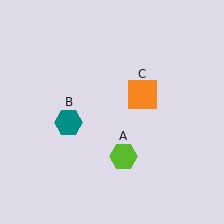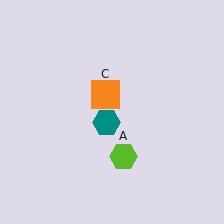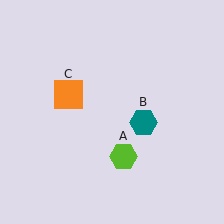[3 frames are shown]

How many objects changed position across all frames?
2 objects changed position: teal hexagon (object B), orange square (object C).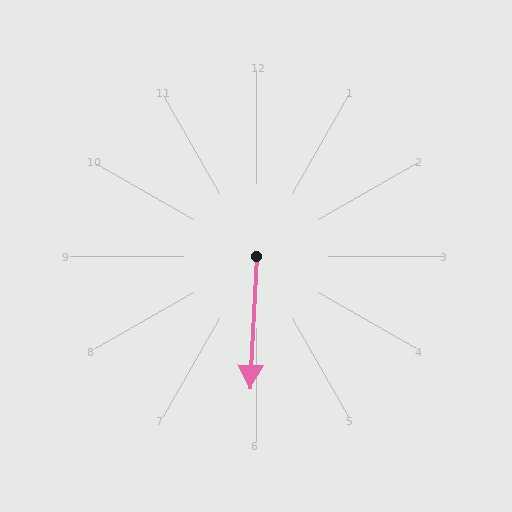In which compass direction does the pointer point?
South.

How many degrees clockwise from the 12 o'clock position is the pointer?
Approximately 183 degrees.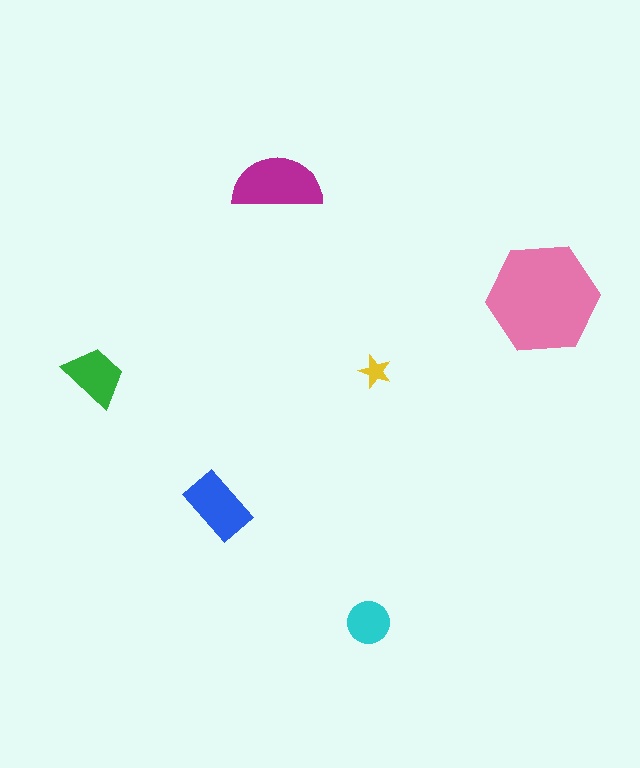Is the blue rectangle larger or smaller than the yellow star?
Larger.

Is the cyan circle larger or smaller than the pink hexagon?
Smaller.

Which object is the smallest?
The yellow star.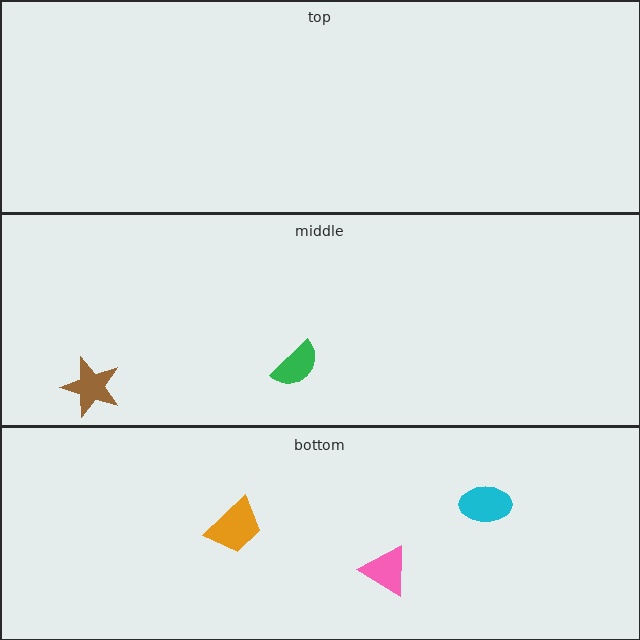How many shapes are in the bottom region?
3.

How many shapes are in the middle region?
2.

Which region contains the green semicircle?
The middle region.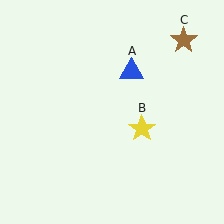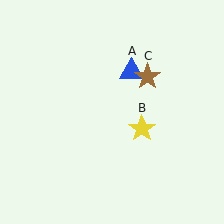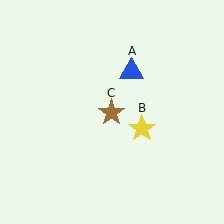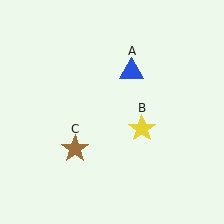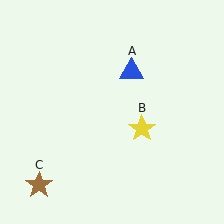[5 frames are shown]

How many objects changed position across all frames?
1 object changed position: brown star (object C).